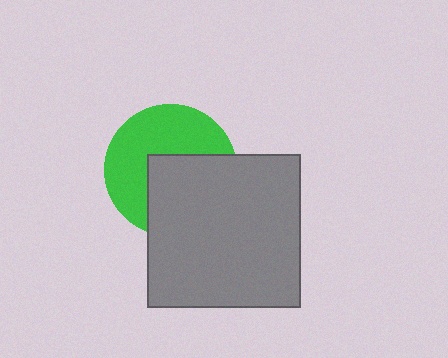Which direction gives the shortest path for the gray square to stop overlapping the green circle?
Moving toward the lower-right gives the shortest separation.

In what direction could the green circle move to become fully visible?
The green circle could move toward the upper-left. That would shift it out from behind the gray square entirely.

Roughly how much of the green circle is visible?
About half of it is visible (roughly 54%).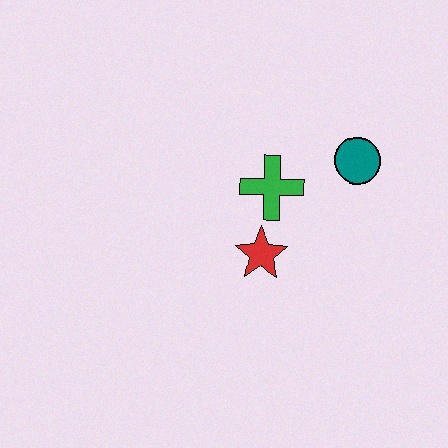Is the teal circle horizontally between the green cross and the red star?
No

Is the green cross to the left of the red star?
No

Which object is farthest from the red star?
The teal circle is farthest from the red star.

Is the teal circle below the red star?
No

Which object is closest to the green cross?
The red star is closest to the green cross.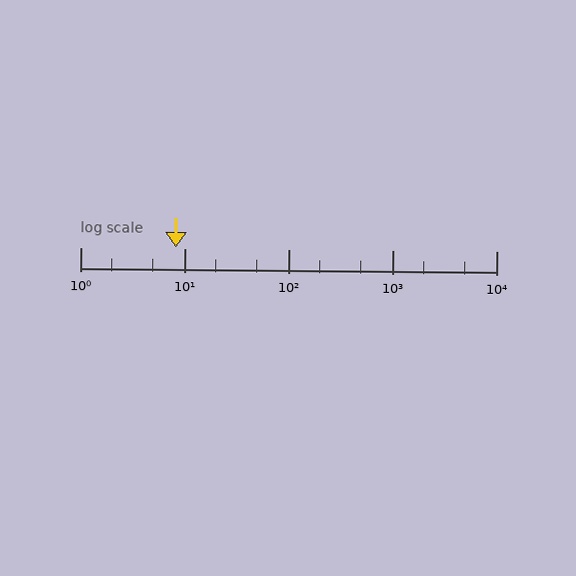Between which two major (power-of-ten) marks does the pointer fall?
The pointer is between 1 and 10.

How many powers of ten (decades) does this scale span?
The scale spans 4 decades, from 1 to 10000.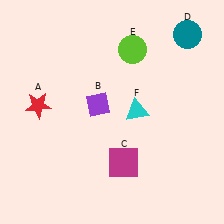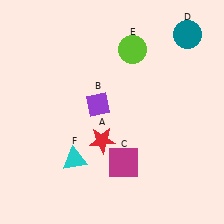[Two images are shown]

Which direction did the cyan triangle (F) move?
The cyan triangle (F) moved left.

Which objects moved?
The objects that moved are: the red star (A), the cyan triangle (F).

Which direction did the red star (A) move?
The red star (A) moved right.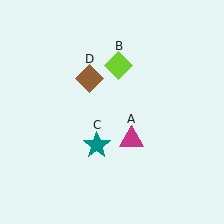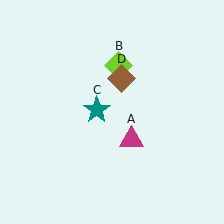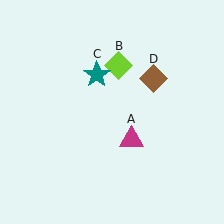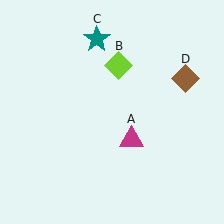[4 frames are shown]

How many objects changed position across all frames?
2 objects changed position: teal star (object C), brown diamond (object D).